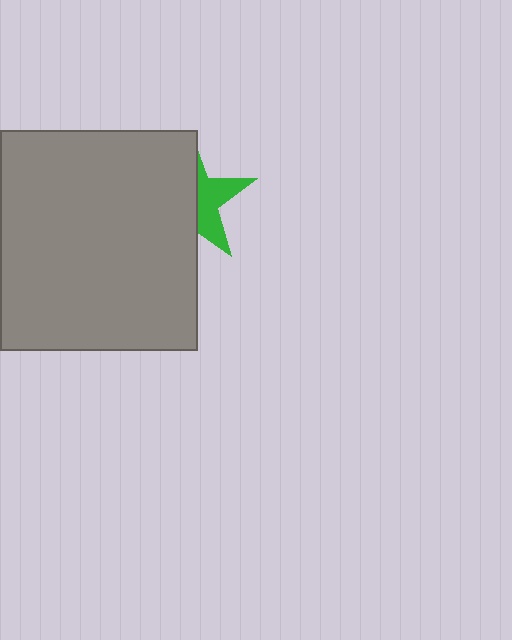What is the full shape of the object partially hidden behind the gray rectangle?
The partially hidden object is a green star.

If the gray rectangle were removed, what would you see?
You would see the complete green star.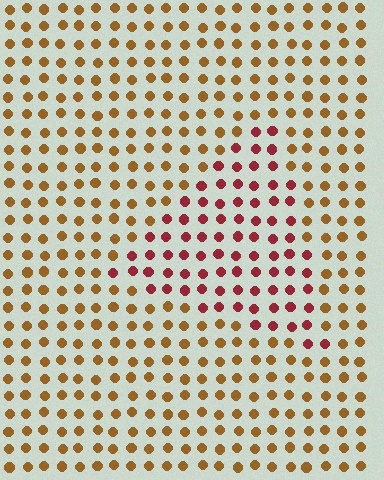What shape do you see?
I see a triangle.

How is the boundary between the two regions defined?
The boundary is defined purely by a slight shift in hue (about 43 degrees). Spacing, size, and orientation are identical on both sides.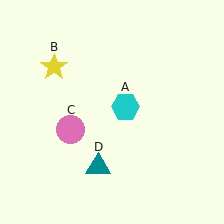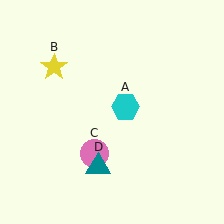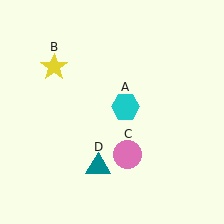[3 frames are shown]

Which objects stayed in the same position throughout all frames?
Cyan hexagon (object A) and yellow star (object B) and teal triangle (object D) remained stationary.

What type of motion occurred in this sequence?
The pink circle (object C) rotated counterclockwise around the center of the scene.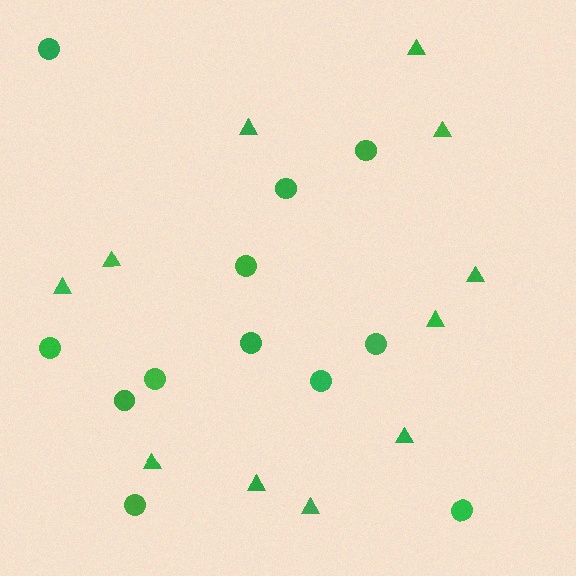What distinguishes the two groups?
There are 2 groups: one group of triangles (11) and one group of circles (12).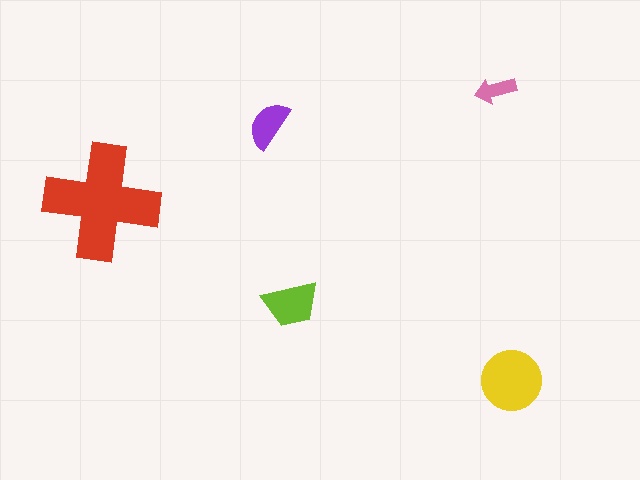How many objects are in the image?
There are 5 objects in the image.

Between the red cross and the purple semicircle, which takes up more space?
The red cross.